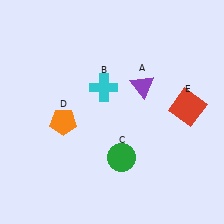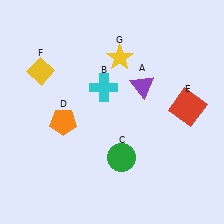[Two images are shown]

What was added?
A yellow diamond (F), a yellow star (G) were added in Image 2.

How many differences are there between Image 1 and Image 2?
There are 2 differences between the two images.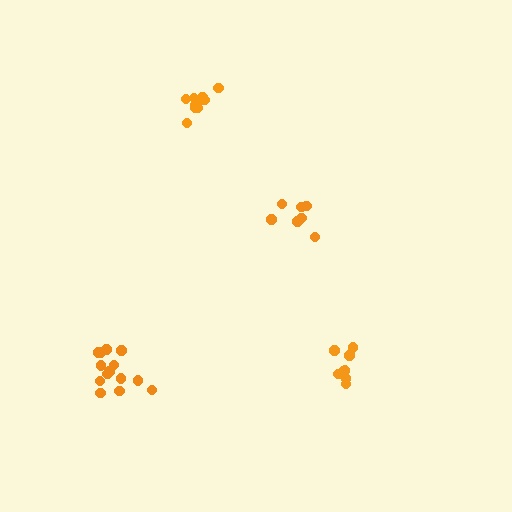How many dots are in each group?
Group 1: 8 dots, Group 2: 14 dots, Group 3: 9 dots, Group 4: 11 dots (42 total).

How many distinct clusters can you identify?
There are 4 distinct clusters.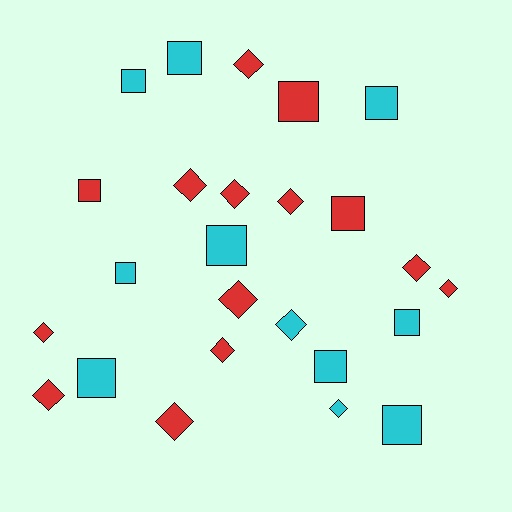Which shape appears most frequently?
Diamond, with 13 objects.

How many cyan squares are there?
There are 9 cyan squares.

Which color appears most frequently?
Red, with 14 objects.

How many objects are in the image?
There are 25 objects.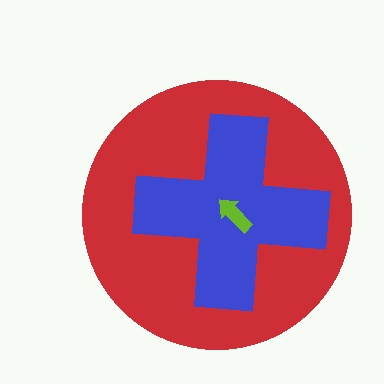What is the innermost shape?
The lime arrow.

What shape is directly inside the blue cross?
The lime arrow.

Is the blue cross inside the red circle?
Yes.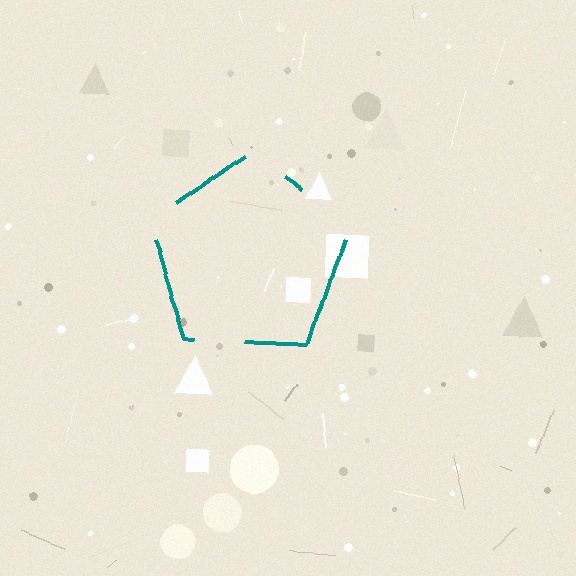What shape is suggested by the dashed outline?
The dashed outline suggests a pentagon.